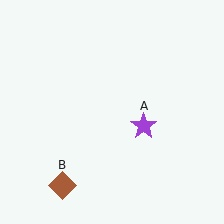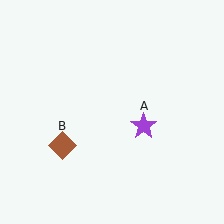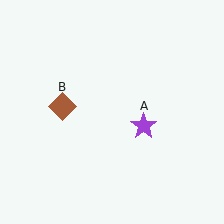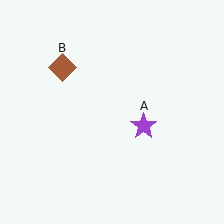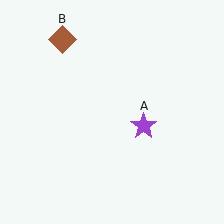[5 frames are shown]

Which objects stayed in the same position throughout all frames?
Purple star (object A) remained stationary.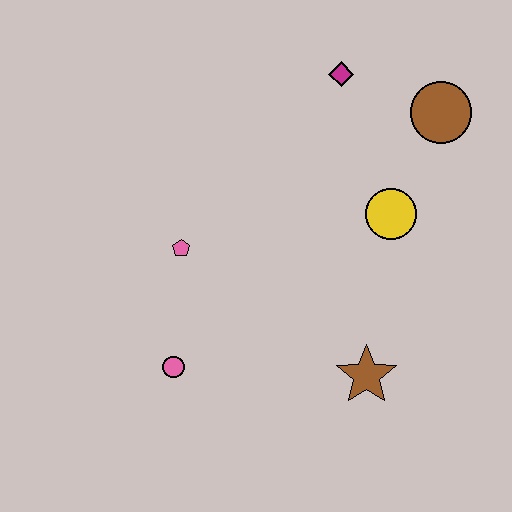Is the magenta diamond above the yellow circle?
Yes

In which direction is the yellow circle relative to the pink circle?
The yellow circle is to the right of the pink circle.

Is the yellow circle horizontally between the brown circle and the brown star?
Yes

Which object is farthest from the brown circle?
The pink circle is farthest from the brown circle.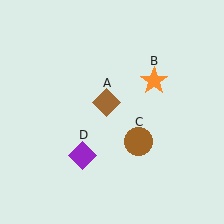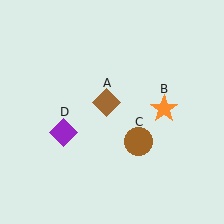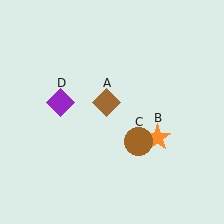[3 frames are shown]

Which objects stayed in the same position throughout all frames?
Brown diamond (object A) and brown circle (object C) remained stationary.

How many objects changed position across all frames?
2 objects changed position: orange star (object B), purple diamond (object D).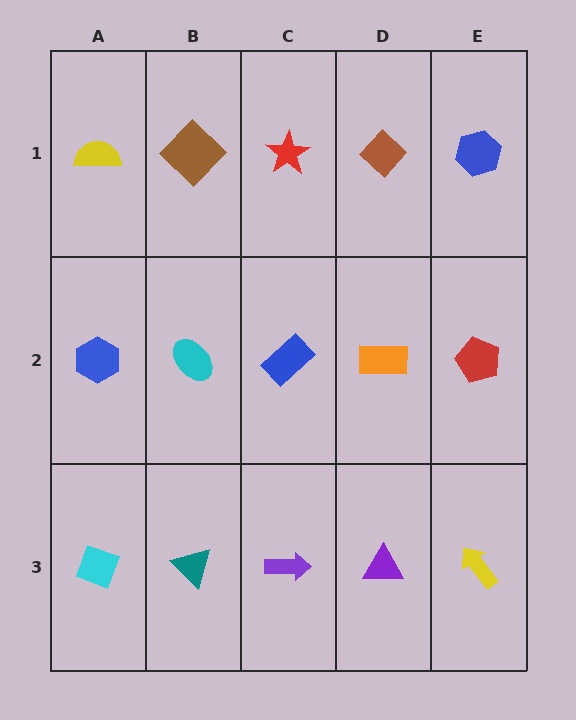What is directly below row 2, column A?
A cyan diamond.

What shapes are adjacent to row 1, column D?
An orange rectangle (row 2, column D), a red star (row 1, column C), a blue hexagon (row 1, column E).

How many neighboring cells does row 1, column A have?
2.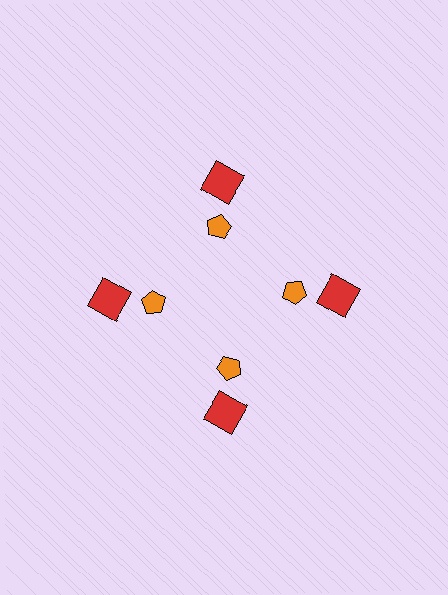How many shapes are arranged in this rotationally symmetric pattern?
There are 8 shapes, arranged in 4 groups of 2.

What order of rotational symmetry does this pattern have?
This pattern has 4-fold rotational symmetry.